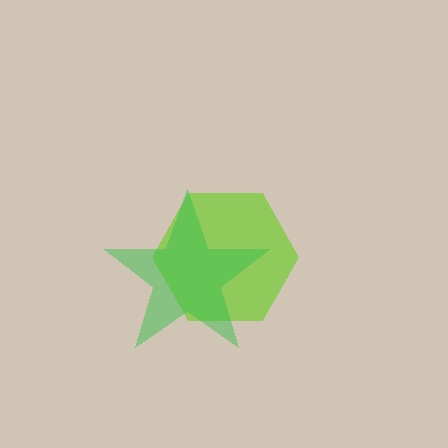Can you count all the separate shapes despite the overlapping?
Yes, there are 2 separate shapes.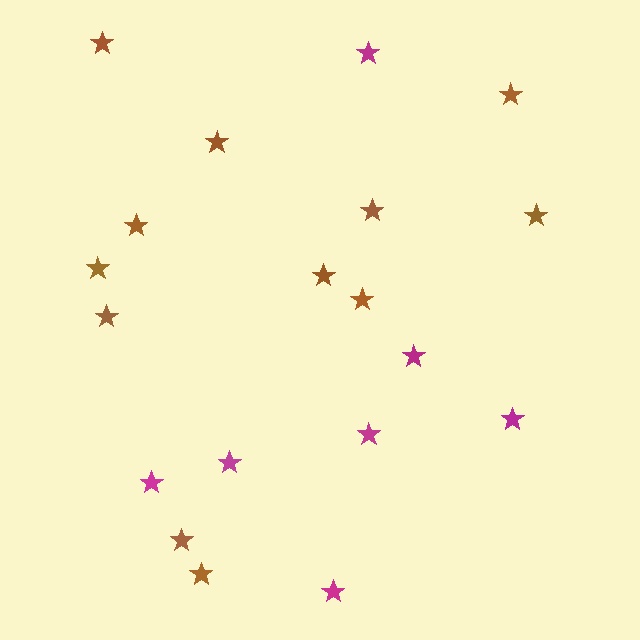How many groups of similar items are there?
There are 2 groups: one group of magenta stars (7) and one group of brown stars (12).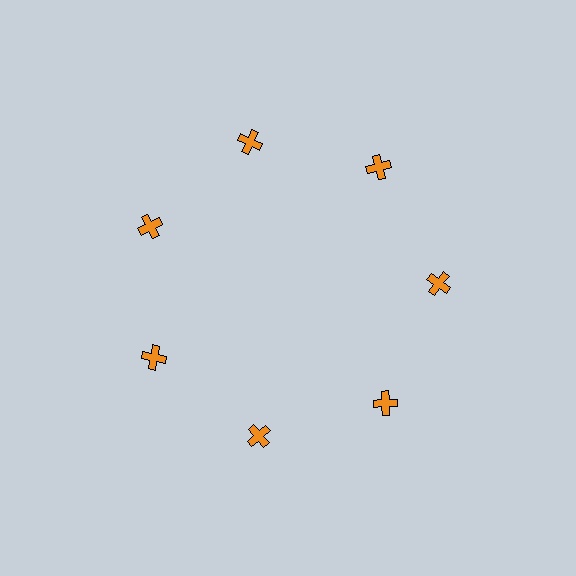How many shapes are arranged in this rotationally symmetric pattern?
There are 7 shapes, arranged in 7 groups of 1.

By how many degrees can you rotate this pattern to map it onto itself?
The pattern maps onto itself every 51 degrees of rotation.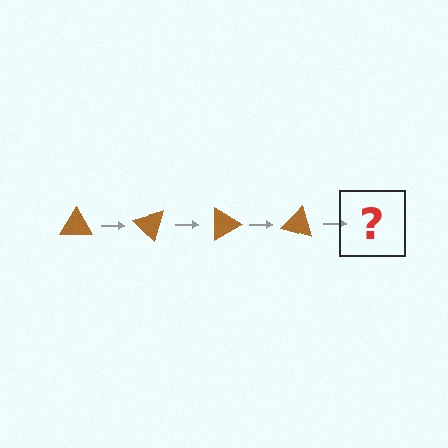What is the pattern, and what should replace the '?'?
The pattern is that the triangle rotates 45 degrees each step. The '?' should be a brown triangle rotated 180 degrees.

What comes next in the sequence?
The next element should be a brown triangle rotated 180 degrees.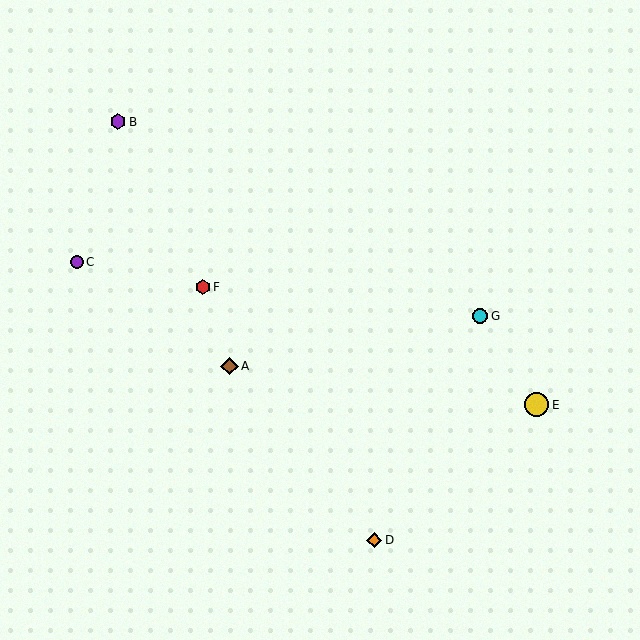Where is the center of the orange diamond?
The center of the orange diamond is at (374, 540).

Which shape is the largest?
The yellow circle (labeled E) is the largest.